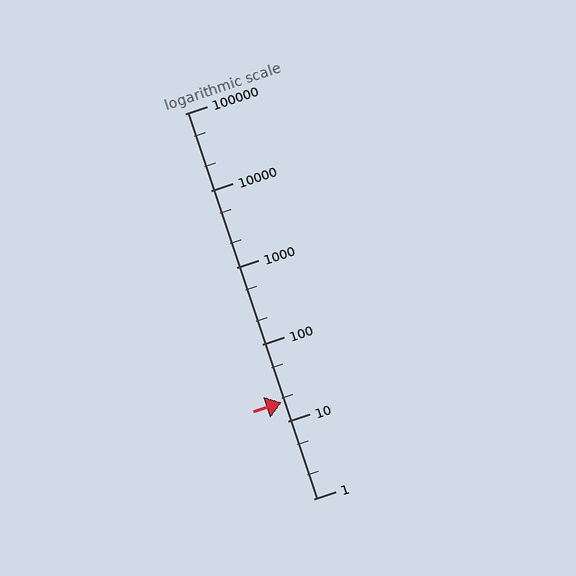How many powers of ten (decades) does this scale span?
The scale spans 5 decades, from 1 to 100000.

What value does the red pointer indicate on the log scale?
The pointer indicates approximately 18.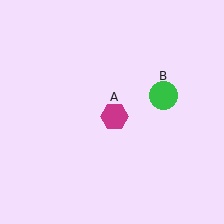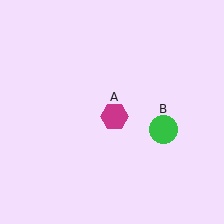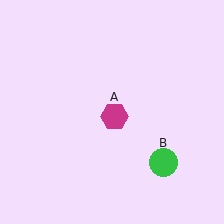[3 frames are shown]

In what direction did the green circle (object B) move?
The green circle (object B) moved down.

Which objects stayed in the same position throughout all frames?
Magenta hexagon (object A) remained stationary.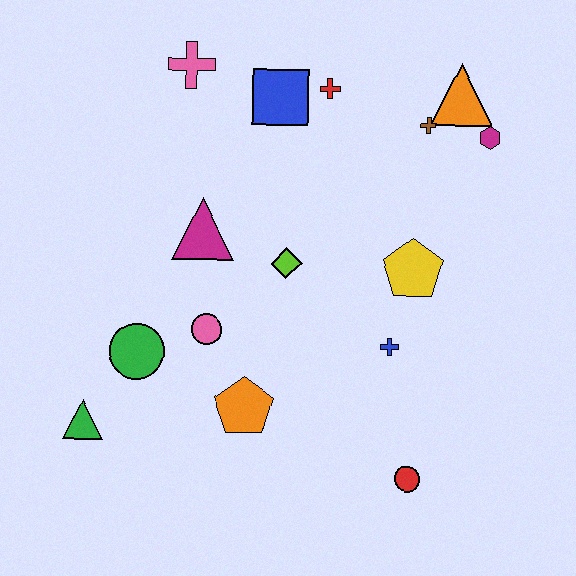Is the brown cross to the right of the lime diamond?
Yes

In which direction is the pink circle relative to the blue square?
The pink circle is below the blue square.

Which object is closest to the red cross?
The blue square is closest to the red cross.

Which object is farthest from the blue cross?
The pink cross is farthest from the blue cross.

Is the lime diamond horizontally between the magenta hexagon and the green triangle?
Yes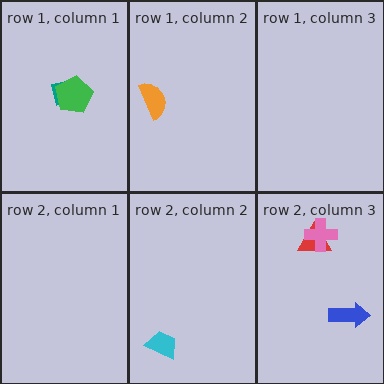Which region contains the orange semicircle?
The row 1, column 2 region.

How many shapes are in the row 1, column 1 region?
2.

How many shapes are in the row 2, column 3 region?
3.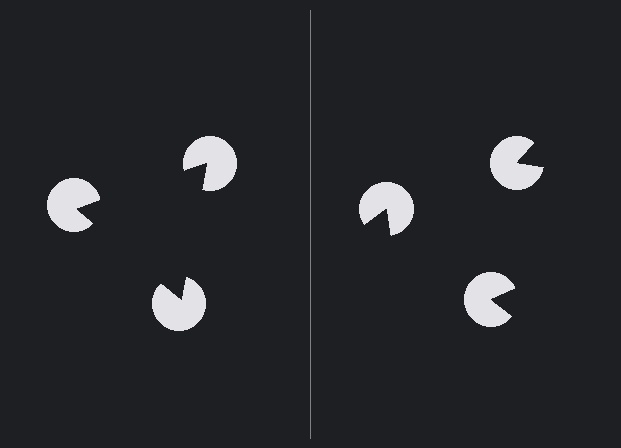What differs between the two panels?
The pac-man discs are positioned identically on both sides; only the wedge orientations differ. On the left they align to a triangle; on the right they are misaligned.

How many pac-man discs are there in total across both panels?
6 — 3 on each side.